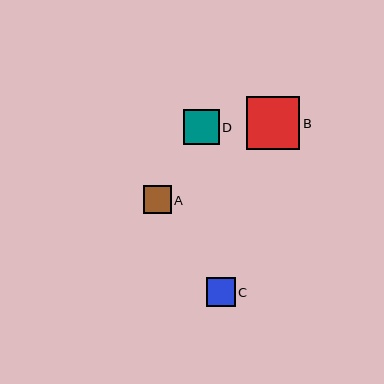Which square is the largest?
Square B is the largest with a size of approximately 54 pixels.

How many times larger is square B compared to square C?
Square B is approximately 1.9 times the size of square C.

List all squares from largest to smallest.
From largest to smallest: B, D, C, A.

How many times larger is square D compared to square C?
Square D is approximately 1.3 times the size of square C.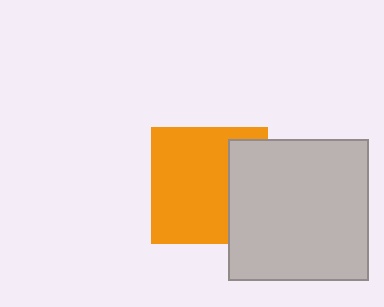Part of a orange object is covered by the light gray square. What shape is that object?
It is a square.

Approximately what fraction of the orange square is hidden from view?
Roughly 31% of the orange square is hidden behind the light gray square.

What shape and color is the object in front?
The object in front is a light gray square.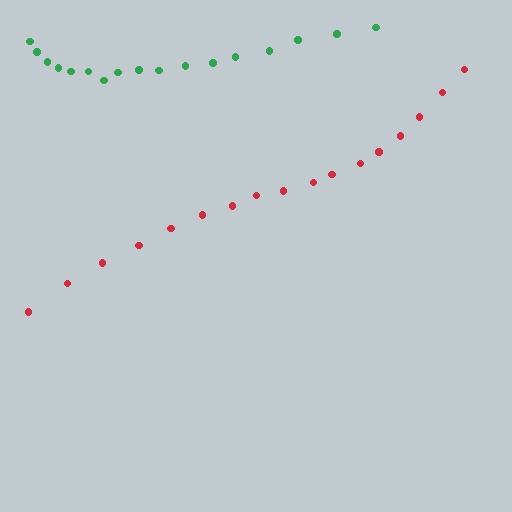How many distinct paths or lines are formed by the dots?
There are 2 distinct paths.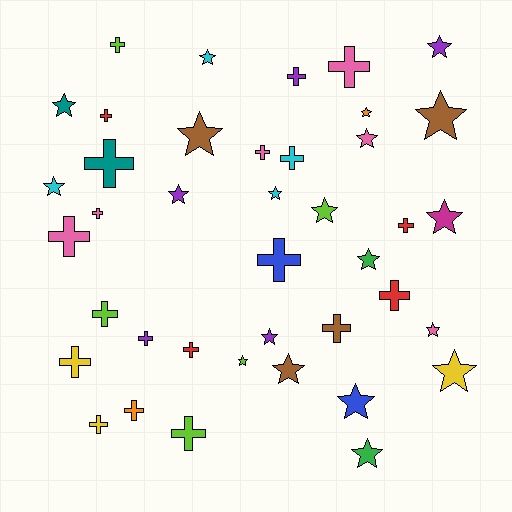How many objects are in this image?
There are 40 objects.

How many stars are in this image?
There are 20 stars.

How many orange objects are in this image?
There are 2 orange objects.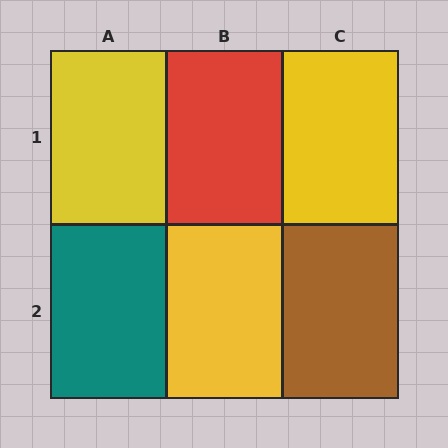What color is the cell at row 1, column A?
Yellow.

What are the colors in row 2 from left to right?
Teal, yellow, brown.